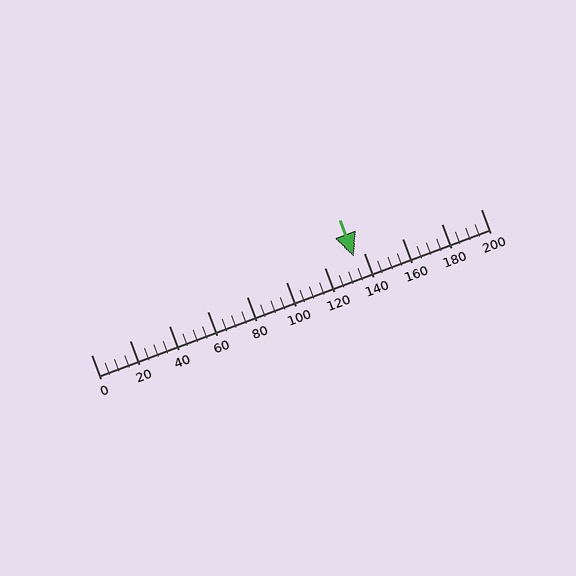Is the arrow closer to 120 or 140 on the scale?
The arrow is closer to 140.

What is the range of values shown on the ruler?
The ruler shows values from 0 to 200.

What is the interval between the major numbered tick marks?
The major tick marks are spaced 20 units apart.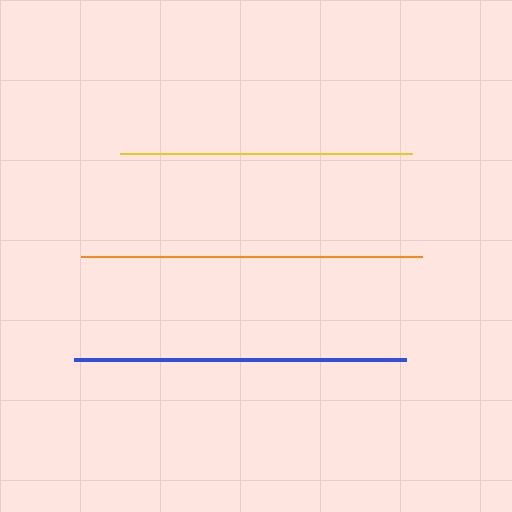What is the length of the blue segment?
The blue segment is approximately 332 pixels long.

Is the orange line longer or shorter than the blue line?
The orange line is longer than the blue line.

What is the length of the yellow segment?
The yellow segment is approximately 291 pixels long.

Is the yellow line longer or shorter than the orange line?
The orange line is longer than the yellow line.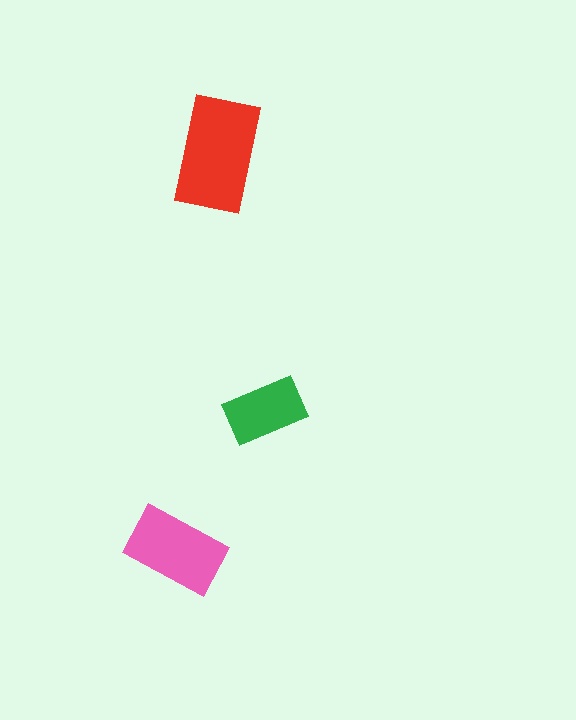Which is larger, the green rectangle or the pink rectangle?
The pink one.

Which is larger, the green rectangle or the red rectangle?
The red one.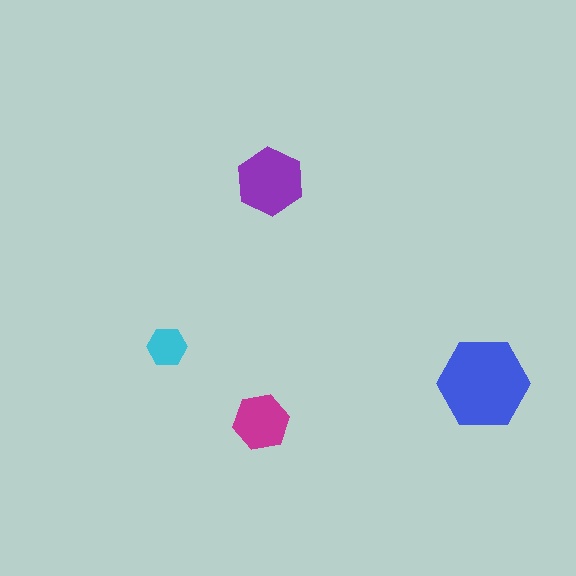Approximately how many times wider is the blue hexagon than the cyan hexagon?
About 2.5 times wider.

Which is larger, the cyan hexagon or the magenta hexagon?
The magenta one.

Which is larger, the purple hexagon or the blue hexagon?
The blue one.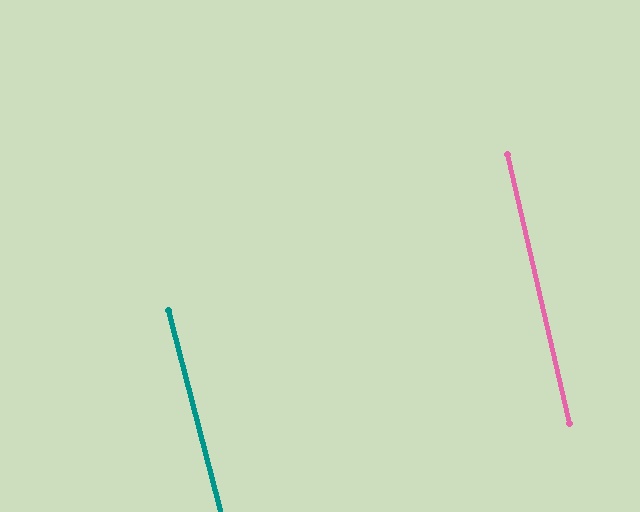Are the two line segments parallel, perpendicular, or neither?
Parallel — their directions differ by only 1.9°.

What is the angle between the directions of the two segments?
Approximately 2 degrees.